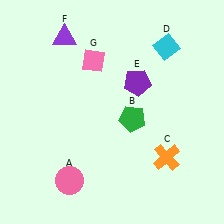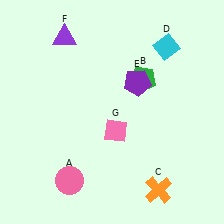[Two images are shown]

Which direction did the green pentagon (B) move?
The green pentagon (B) moved up.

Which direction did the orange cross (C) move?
The orange cross (C) moved down.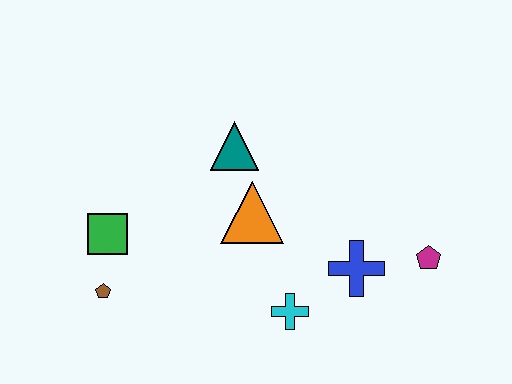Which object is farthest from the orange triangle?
The magenta pentagon is farthest from the orange triangle.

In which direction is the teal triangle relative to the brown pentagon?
The teal triangle is above the brown pentagon.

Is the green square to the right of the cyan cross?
No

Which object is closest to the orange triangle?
The teal triangle is closest to the orange triangle.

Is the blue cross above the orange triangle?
No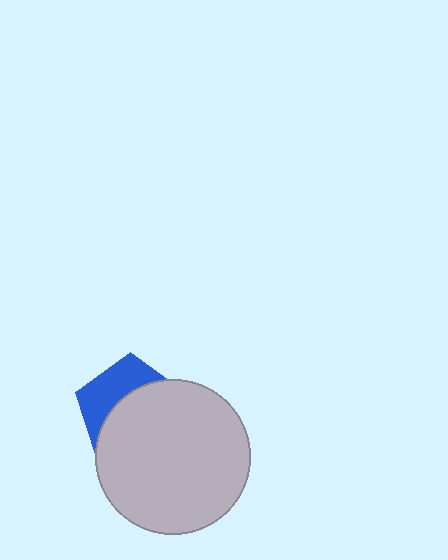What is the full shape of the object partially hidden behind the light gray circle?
The partially hidden object is a blue pentagon.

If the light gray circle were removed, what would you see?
You would see the complete blue pentagon.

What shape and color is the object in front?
The object in front is a light gray circle.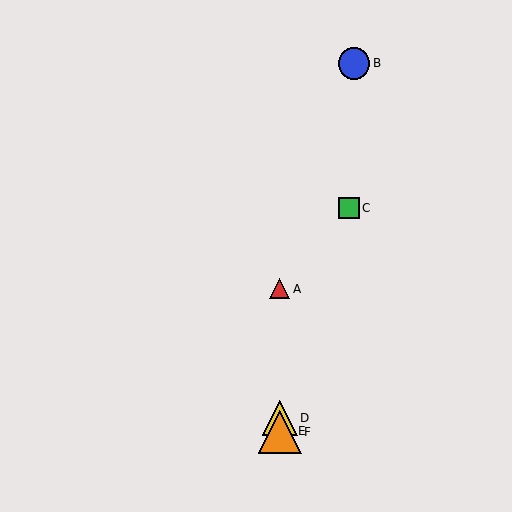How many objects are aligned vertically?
4 objects (A, D, E, F) are aligned vertically.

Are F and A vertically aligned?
Yes, both are at x≈280.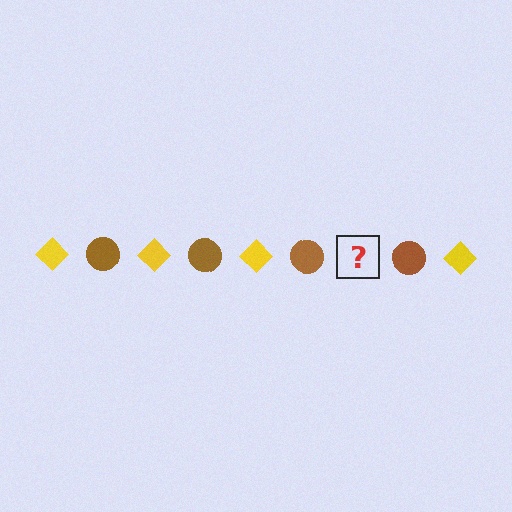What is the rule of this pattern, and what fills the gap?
The rule is that the pattern alternates between yellow diamond and brown circle. The gap should be filled with a yellow diamond.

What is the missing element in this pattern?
The missing element is a yellow diamond.